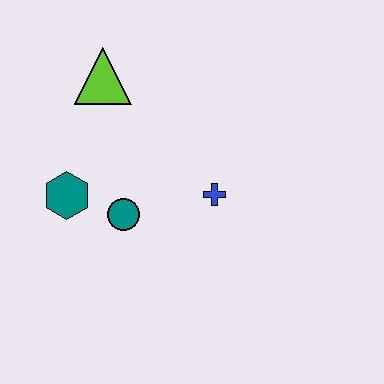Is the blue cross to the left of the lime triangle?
No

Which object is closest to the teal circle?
The teal hexagon is closest to the teal circle.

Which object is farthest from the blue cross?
The lime triangle is farthest from the blue cross.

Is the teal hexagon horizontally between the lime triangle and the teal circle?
No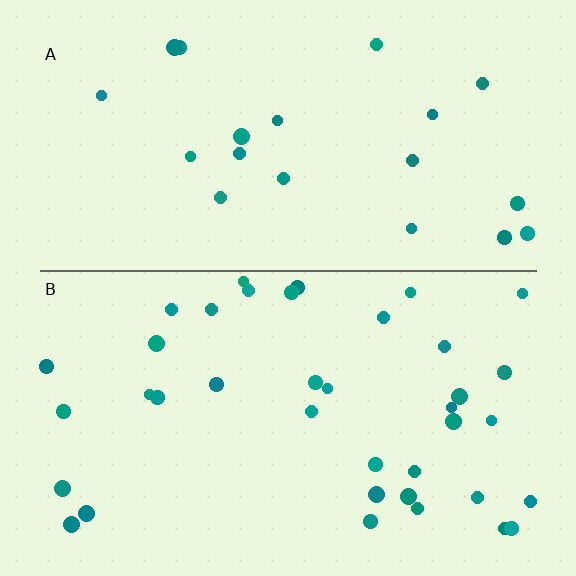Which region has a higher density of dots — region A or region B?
B (the bottom).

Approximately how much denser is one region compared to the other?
Approximately 1.9× — region B over region A.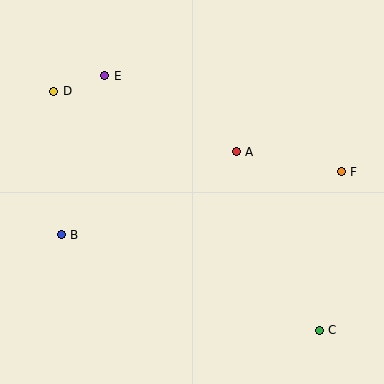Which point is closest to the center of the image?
Point A at (236, 152) is closest to the center.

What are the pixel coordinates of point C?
Point C is at (319, 330).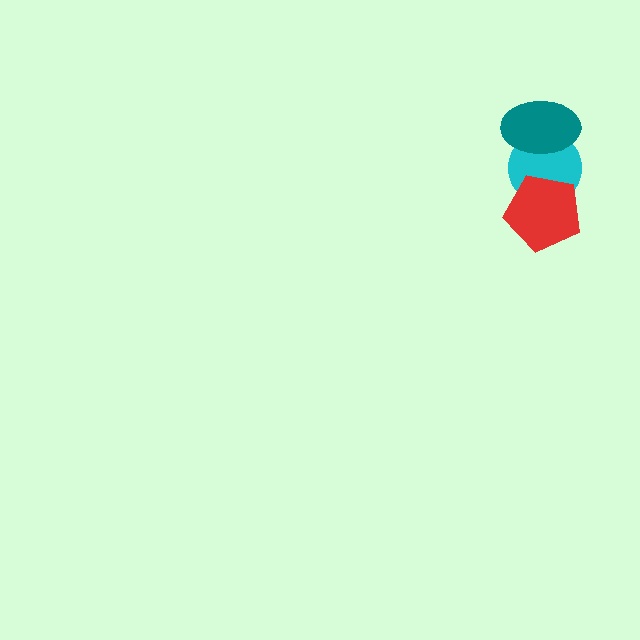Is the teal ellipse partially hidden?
No, no other shape covers it.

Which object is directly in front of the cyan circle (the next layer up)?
The red pentagon is directly in front of the cyan circle.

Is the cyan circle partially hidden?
Yes, it is partially covered by another shape.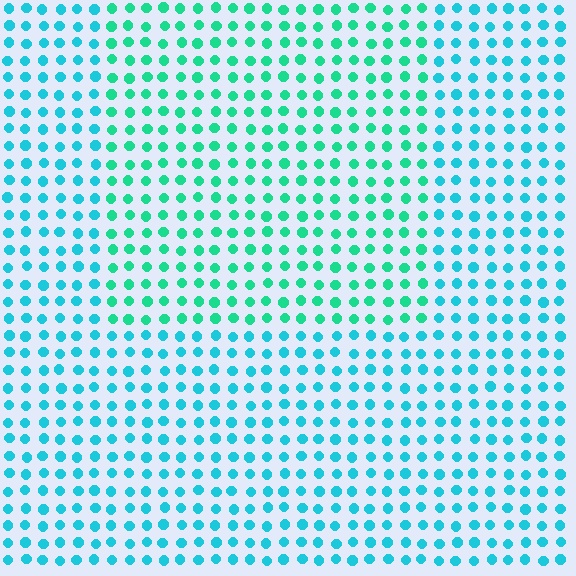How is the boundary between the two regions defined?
The boundary is defined purely by a slight shift in hue (about 29 degrees). Spacing, size, and orientation are identical on both sides.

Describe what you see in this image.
The image is filled with small cyan elements in a uniform arrangement. A rectangle-shaped region is visible where the elements are tinted to a slightly different hue, forming a subtle color boundary.